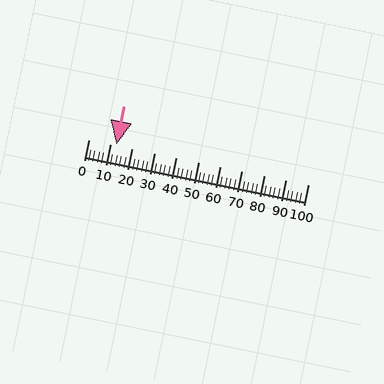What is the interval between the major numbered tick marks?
The major tick marks are spaced 10 units apart.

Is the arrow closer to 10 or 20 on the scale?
The arrow is closer to 10.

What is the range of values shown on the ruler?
The ruler shows values from 0 to 100.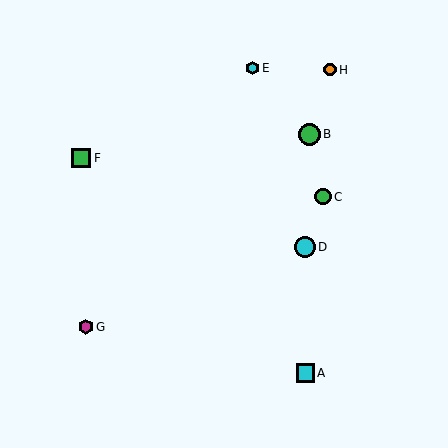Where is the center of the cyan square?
The center of the cyan square is at (305, 373).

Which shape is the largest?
The green circle (labeled B) is the largest.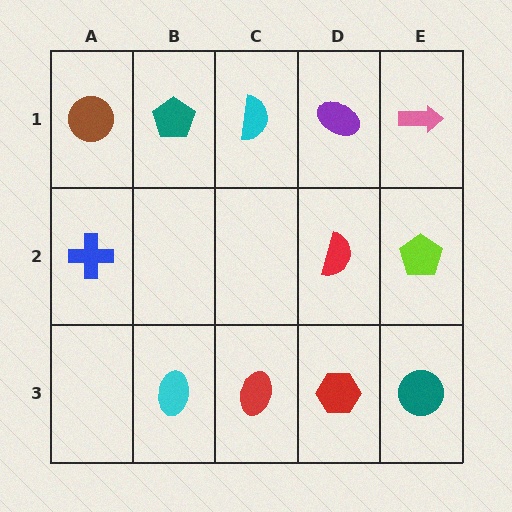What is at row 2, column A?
A blue cross.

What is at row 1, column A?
A brown circle.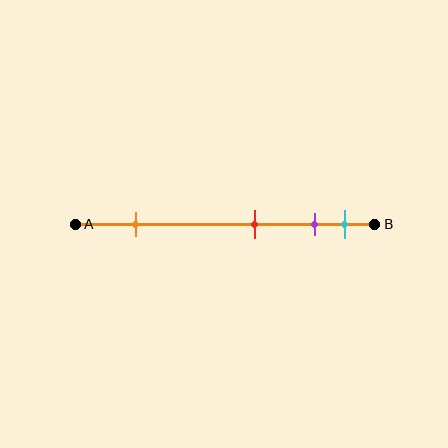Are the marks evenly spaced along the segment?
No, the marks are not evenly spaced.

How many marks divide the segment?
There are 4 marks dividing the segment.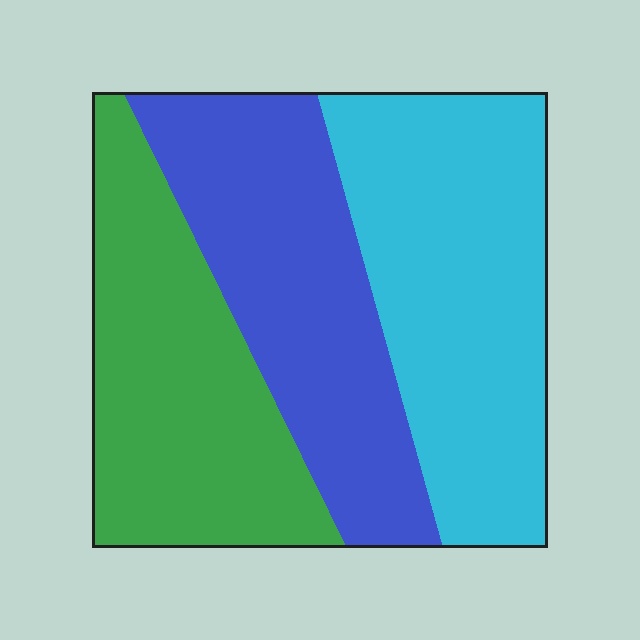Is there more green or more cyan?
Cyan.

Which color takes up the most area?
Cyan, at roughly 35%.